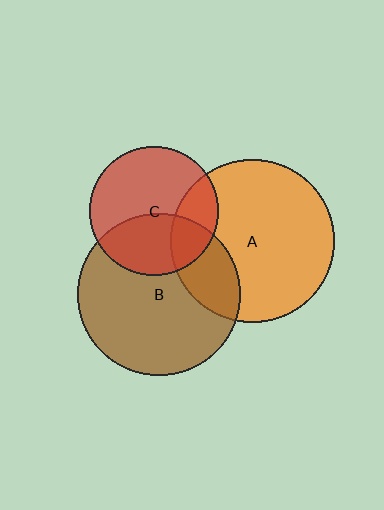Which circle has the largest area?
Circle A (orange).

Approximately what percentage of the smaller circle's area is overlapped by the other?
Approximately 25%.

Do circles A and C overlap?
Yes.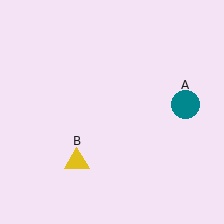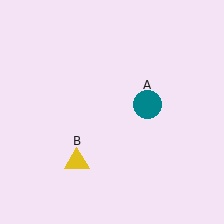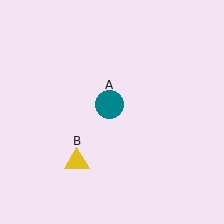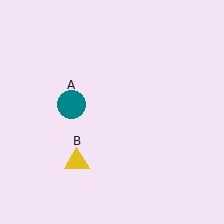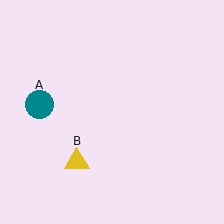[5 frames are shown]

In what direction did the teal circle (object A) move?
The teal circle (object A) moved left.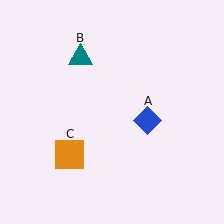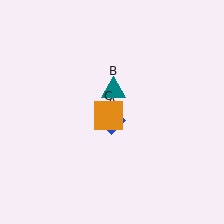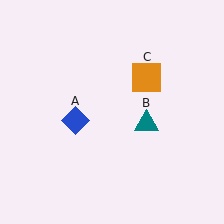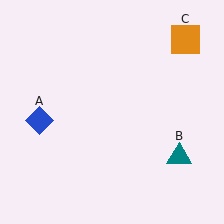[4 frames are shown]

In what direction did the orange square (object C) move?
The orange square (object C) moved up and to the right.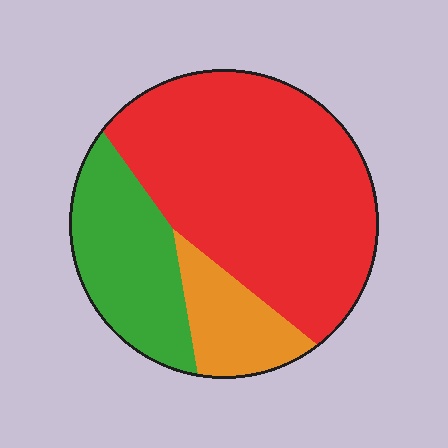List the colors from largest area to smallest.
From largest to smallest: red, green, orange.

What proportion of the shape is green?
Green covers about 25% of the shape.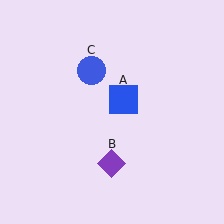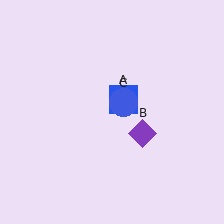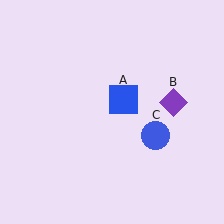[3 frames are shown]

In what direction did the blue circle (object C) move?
The blue circle (object C) moved down and to the right.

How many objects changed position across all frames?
2 objects changed position: purple diamond (object B), blue circle (object C).